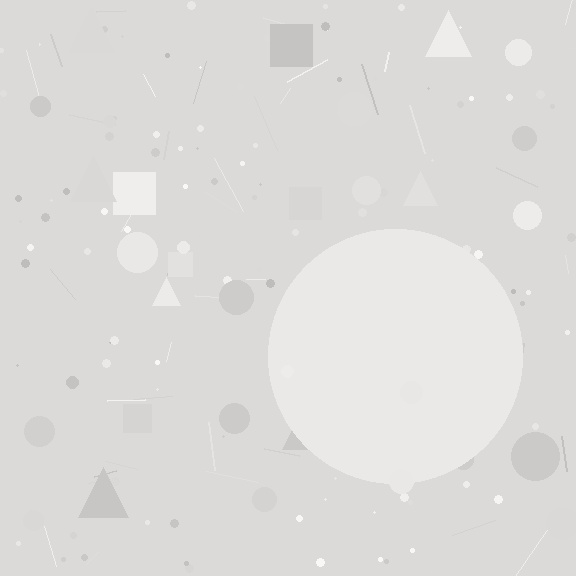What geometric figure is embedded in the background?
A circle is embedded in the background.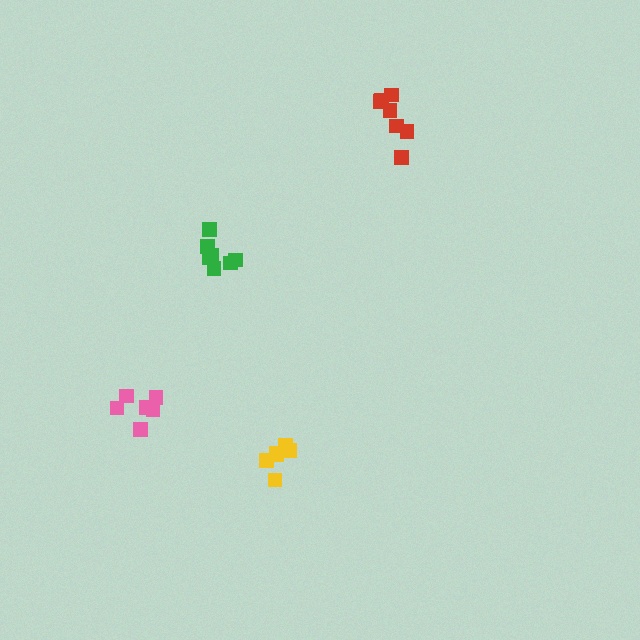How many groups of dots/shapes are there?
There are 4 groups.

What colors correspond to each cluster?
The clusters are colored: pink, green, yellow, red.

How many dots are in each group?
Group 1: 6 dots, Group 2: 7 dots, Group 3: 6 dots, Group 4: 7 dots (26 total).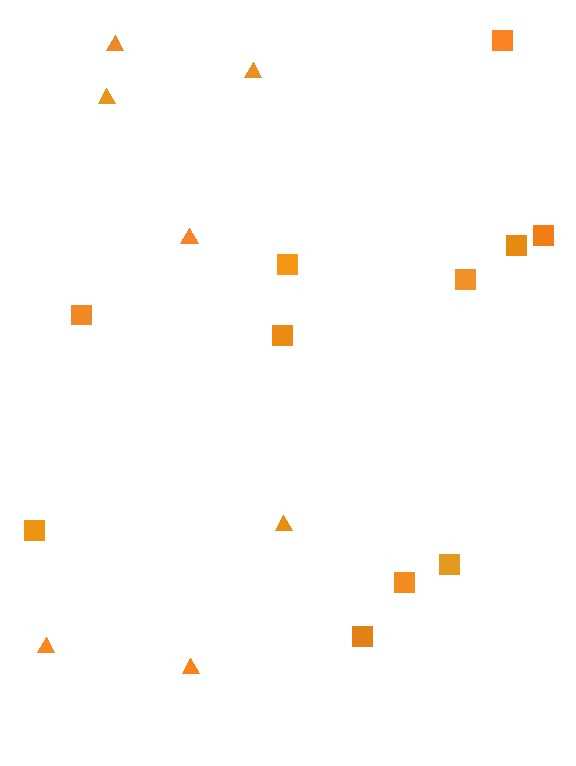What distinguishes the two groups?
There are 2 groups: one group of triangles (7) and one group of squares (11).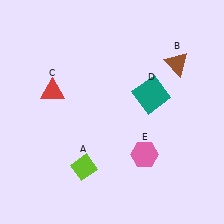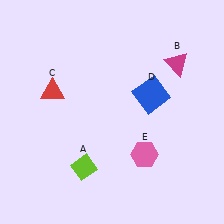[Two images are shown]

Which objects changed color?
B changed from brown to magenta. D changed from teal to blue.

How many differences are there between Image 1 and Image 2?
There are 2 differences between the two images.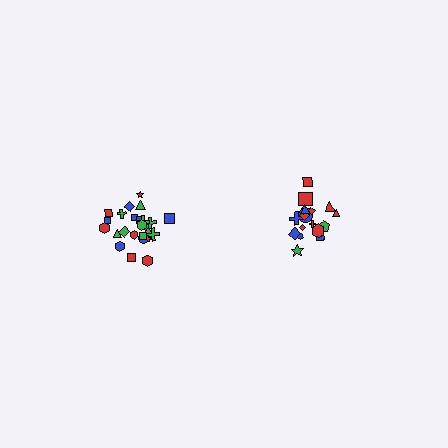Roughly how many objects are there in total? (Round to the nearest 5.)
Roughly 45 objects in total.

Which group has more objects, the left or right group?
The left group.